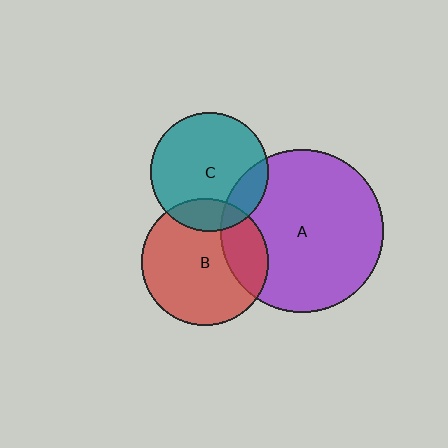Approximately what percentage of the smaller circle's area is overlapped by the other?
Approximately 25%.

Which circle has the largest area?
Circle A (purple).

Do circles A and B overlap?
Yes.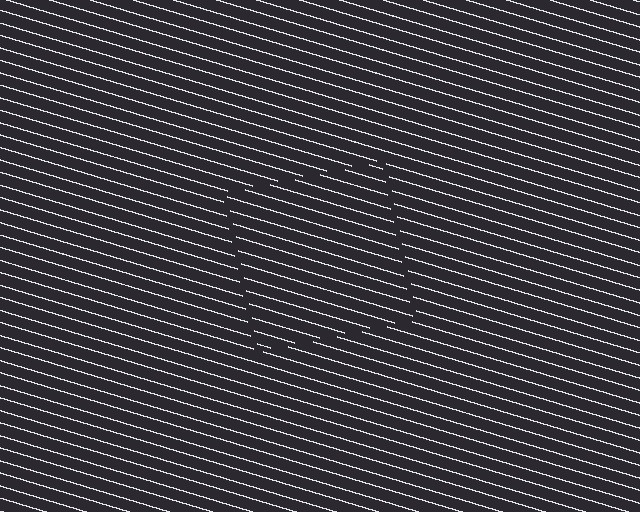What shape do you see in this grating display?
An illusory square. The interior of the shape contains the same grating, shifted by half a period — the contour is defined by the phase discontinuity where line-ends from the inner and outer gratings abut.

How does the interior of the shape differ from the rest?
The interior of the shape contains the same grating, shifted by half a period — the contour is defined by the phase discontinuity where line-ends from the inner and outer gratings abut.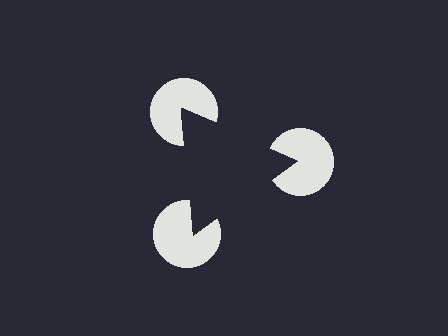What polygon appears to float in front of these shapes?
An illusory triangle — its edges are inferred from the aligned wedge cuts in the pac-man discs, not physically drawn.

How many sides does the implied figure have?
3 sides.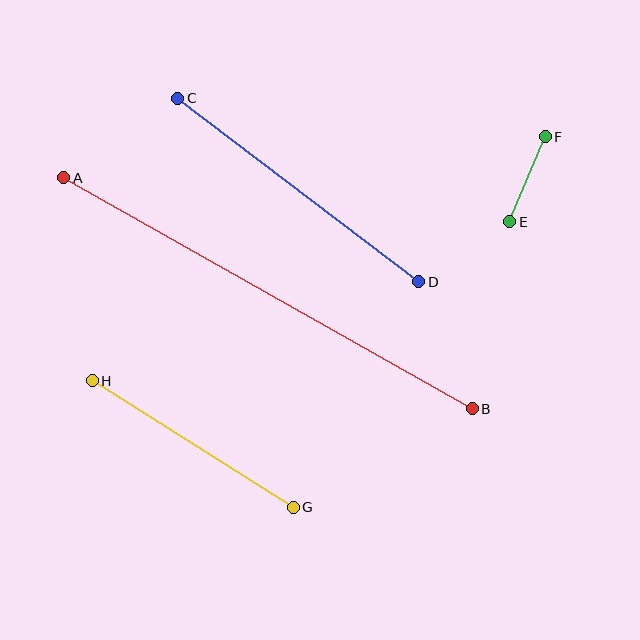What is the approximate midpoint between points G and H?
The midpoint is at approximately (193, 444) pixels.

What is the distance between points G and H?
The distance is approximately 237 pixels.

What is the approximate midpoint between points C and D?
The midpoint is at approximately (298, 190) pixels.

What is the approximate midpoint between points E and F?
The midpoint is at approximately (528, 179) pixels.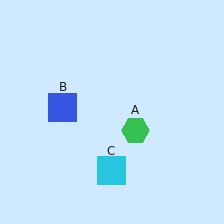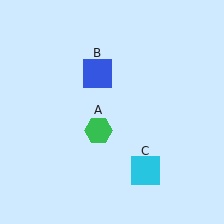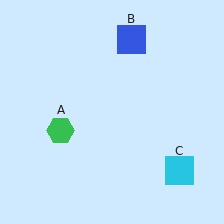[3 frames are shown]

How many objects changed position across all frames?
3 objects changed position: green hexagon (object A), blue square (object B), cyan square (object C).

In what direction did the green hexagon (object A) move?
The green hexagon (object A) moved left.